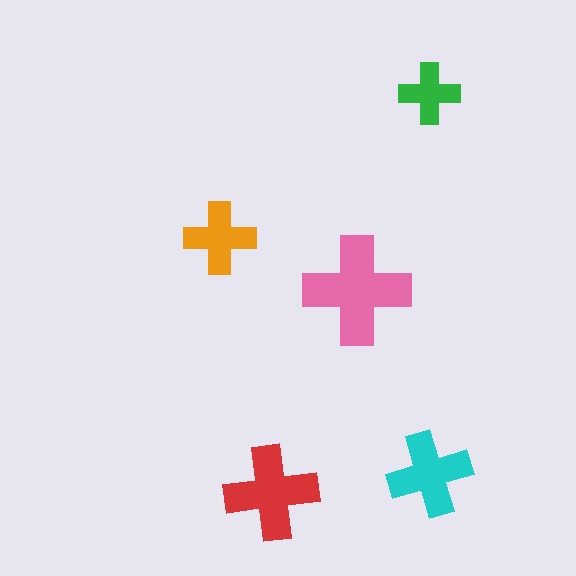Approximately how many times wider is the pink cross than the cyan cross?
About 1.5 times wider.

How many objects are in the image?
There are 5 objects in the image.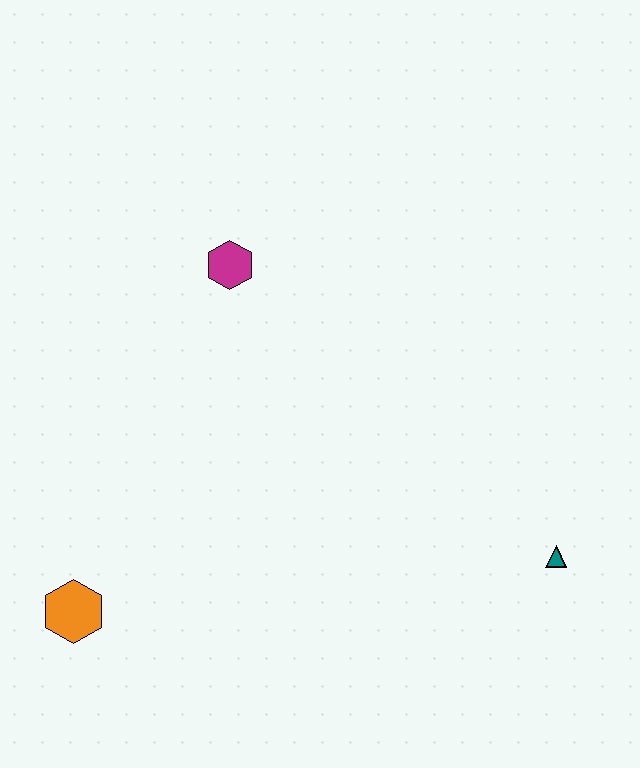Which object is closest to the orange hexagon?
The magenta hexagon is closest to the orange hexagon.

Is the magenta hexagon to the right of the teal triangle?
No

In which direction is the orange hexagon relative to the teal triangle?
The orange hexagon is to the left of the teal triangle.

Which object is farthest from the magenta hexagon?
The teal triangle is farthest from the magenta hexagon.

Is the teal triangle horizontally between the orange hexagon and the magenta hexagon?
No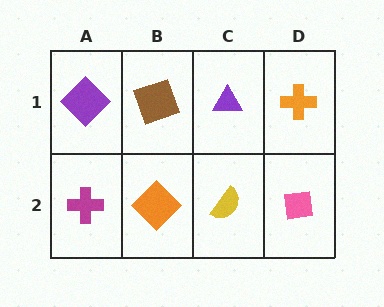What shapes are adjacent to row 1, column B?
An orange diamond (row 2, column B), a purple diamond (row 1, column A), a purple triangle (row 1, column C).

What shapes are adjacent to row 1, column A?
A magenta cross (row 2, column A), a brown square (row 1, column B).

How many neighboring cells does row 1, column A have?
2.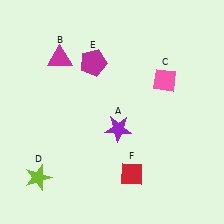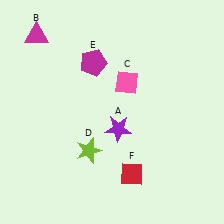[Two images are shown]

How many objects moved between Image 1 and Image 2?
3 objects moved between the two images.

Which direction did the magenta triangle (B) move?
The magenta triangle (B) moved left.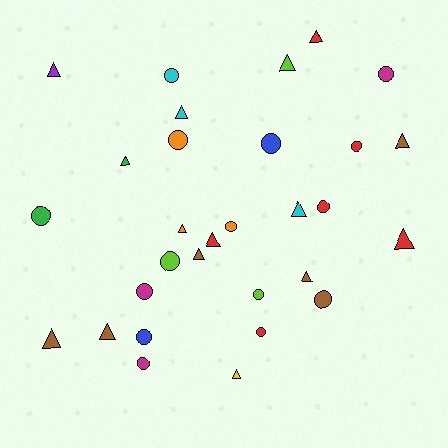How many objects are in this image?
There are 30 objects.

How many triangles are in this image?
There are 15 triangles.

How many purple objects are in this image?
There is 1 purple object.